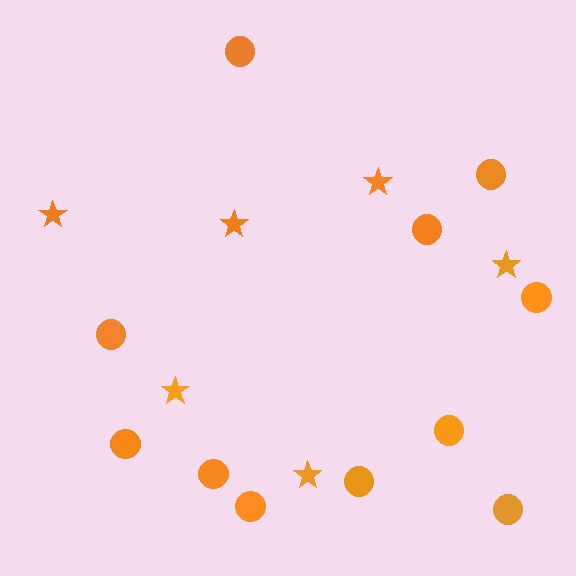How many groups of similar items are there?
There are 2 groups: one group of stars (6) and one group of circles (11).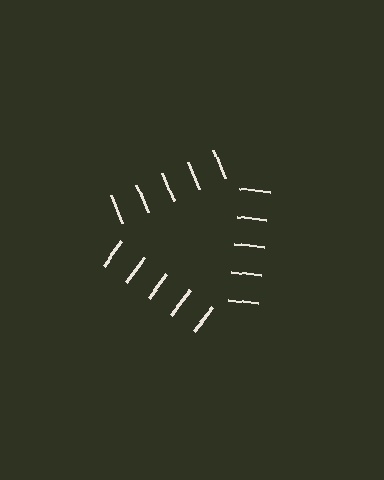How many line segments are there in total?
15 — 5 along each of the 3 edges.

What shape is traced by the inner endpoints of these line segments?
An illusory triangle — the line segments terminate on its edges but no continuous stroke is drawn.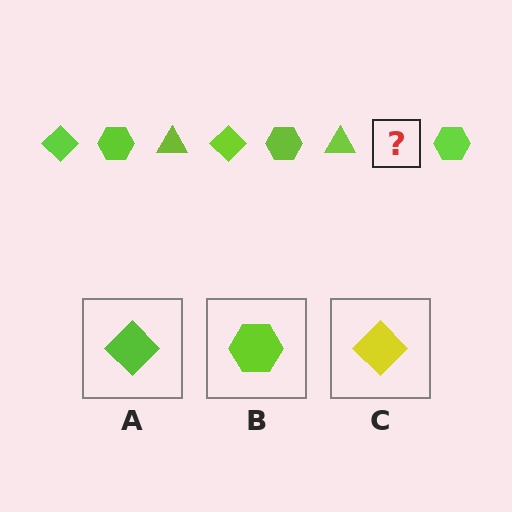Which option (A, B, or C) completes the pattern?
A.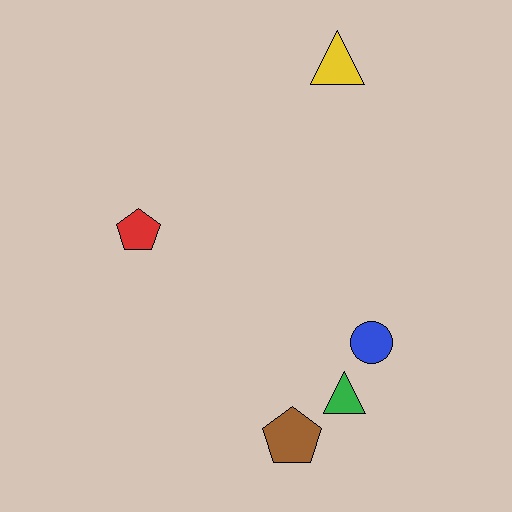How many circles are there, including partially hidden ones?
There is 1 circle.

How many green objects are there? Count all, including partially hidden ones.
There is 1 green object.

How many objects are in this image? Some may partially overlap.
There are 5 objects.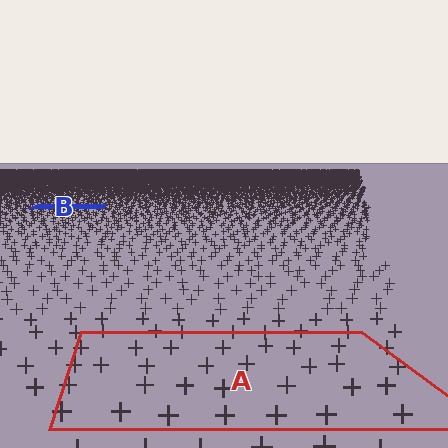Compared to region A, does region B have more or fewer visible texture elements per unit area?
Region B has more texture elements per unit area — they are packed more densely because it is farther away.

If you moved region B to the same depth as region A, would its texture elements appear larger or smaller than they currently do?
They would appear larger. At a closer depth, the same texture elements are projected at a bigger on-screen size.